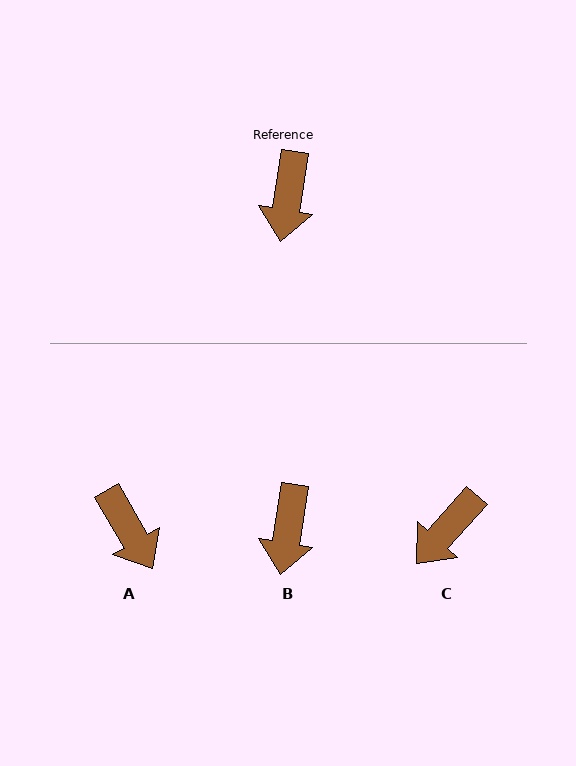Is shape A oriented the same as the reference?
No, it is off by about 39 degrees.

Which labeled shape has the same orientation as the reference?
B.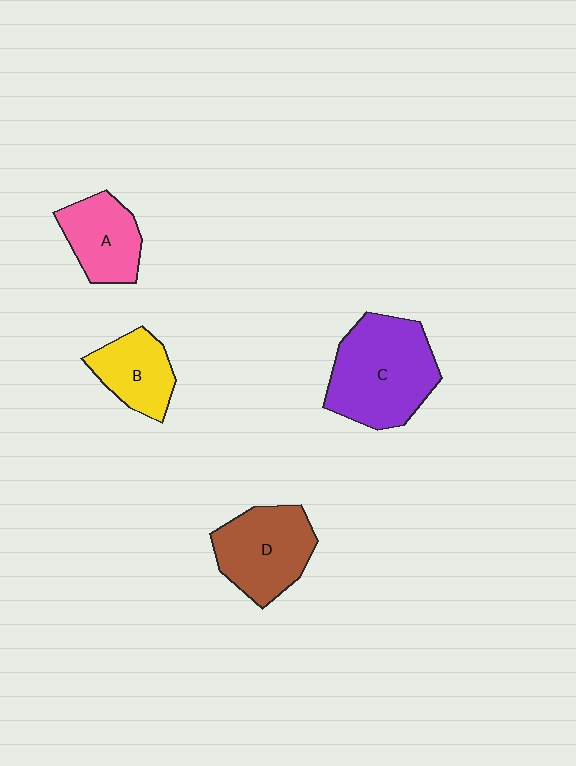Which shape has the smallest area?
Shape B (yellow).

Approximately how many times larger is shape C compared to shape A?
Approximately 1.7 times.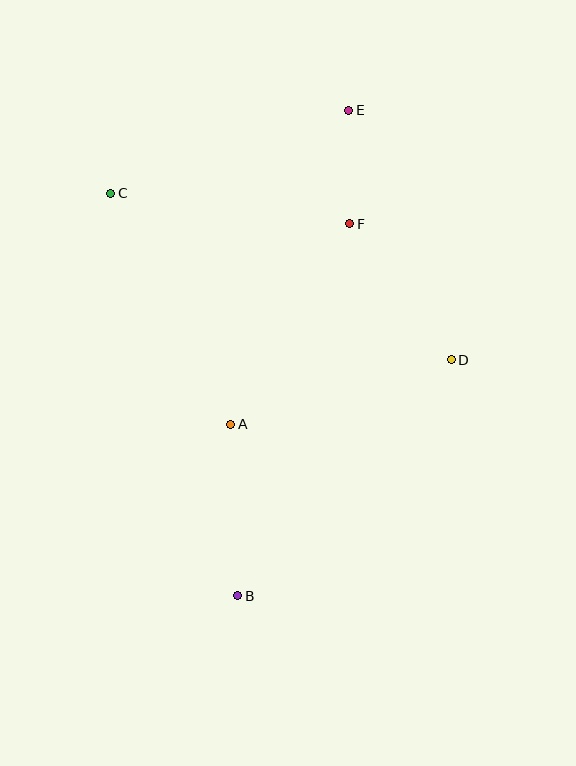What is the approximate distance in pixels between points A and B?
The distance between A and B is approximately 171 pixels.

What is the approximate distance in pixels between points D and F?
The distance between D and F is approximately 170 pixels.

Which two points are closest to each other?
Points E and F are closest to each other.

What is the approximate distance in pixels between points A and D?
The distance between A and D is approximately 230 pixels.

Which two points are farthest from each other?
Points B and E are farthest from each other.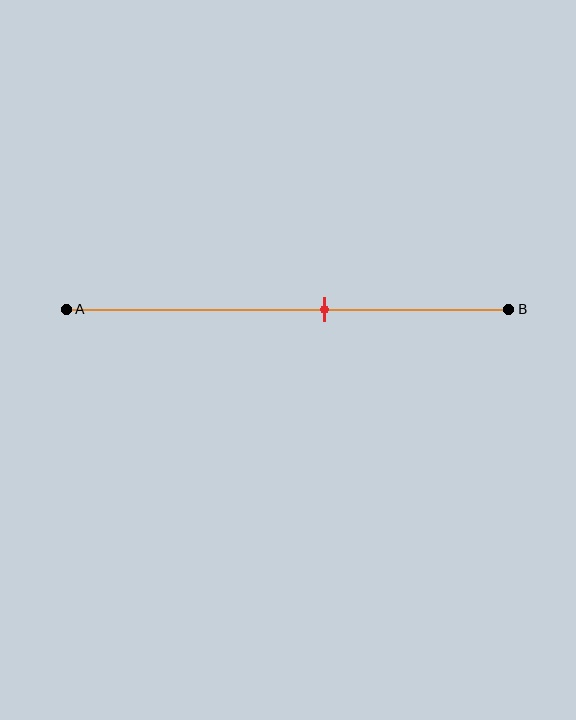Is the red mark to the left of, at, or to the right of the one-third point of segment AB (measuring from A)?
The red mark is to the right of the one-third point of segment AB.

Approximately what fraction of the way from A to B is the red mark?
The red mark is approximately 60% of the way from A to B.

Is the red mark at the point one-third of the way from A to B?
No, the mark is at about 60% from A, not at the 33% one-third point.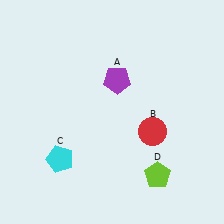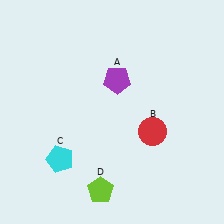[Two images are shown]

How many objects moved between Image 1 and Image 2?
1 object moved between the two images.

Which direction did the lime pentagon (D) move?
The lime pentagon (D) moved left.